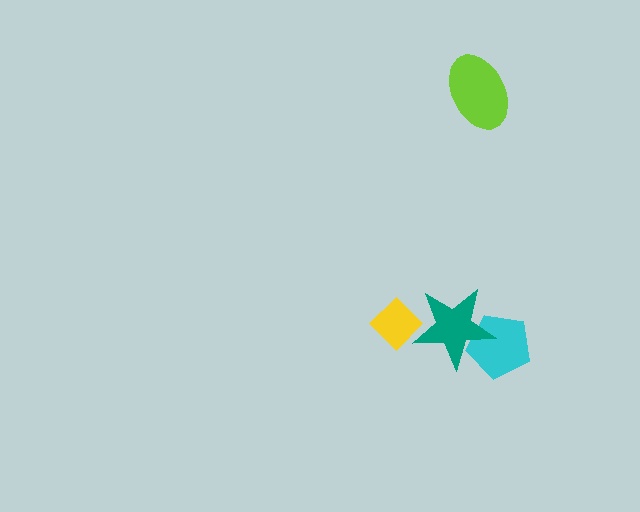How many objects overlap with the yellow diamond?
1 object overlaps with the yellow diamond.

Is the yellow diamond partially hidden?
Yes, it is partially covered by another shape.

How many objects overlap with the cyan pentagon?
1 object overlaps with the cyan pentagon.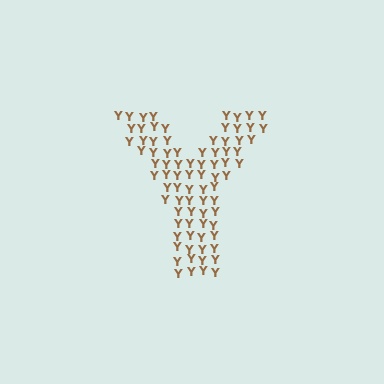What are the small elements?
The small elements are letter Y's.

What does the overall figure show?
The overall figure shows the letter Y.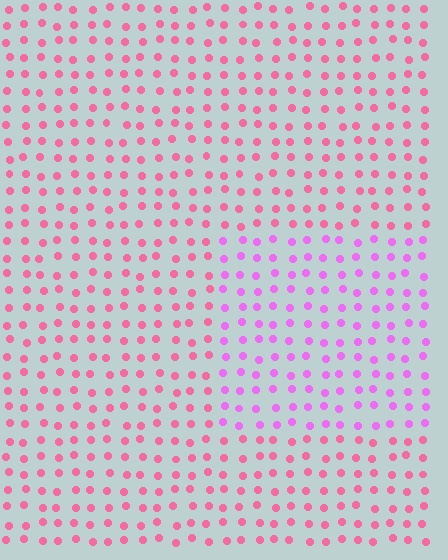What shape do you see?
I see a rectangle.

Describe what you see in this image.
The image is filled with small pink elements in a uniform arrangement. A rectangle-shaped region is visible where the elements are tinted to a slightly different hue, forming a subtle color boundary.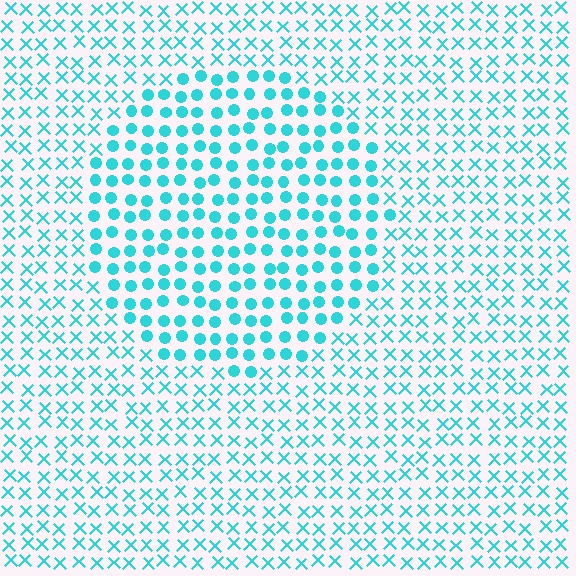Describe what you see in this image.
The image is filled with small cyan elements arranged in a uniform grid. A circle-shaped region contains circles, while the surrounding area contains X marks. The boundary is defined purely by the change in element shape.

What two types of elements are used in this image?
The image uses circles inside the circle region and X marks outside it.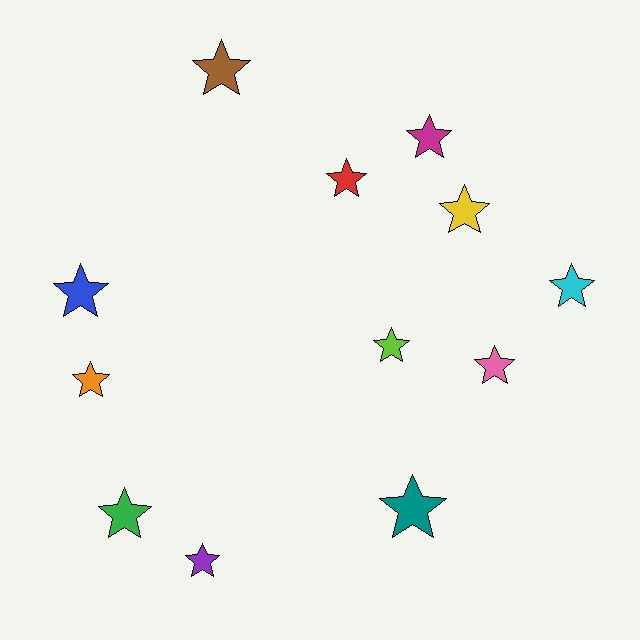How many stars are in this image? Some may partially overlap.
There are 12 stars.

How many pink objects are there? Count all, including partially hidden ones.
There is 1 pink object.